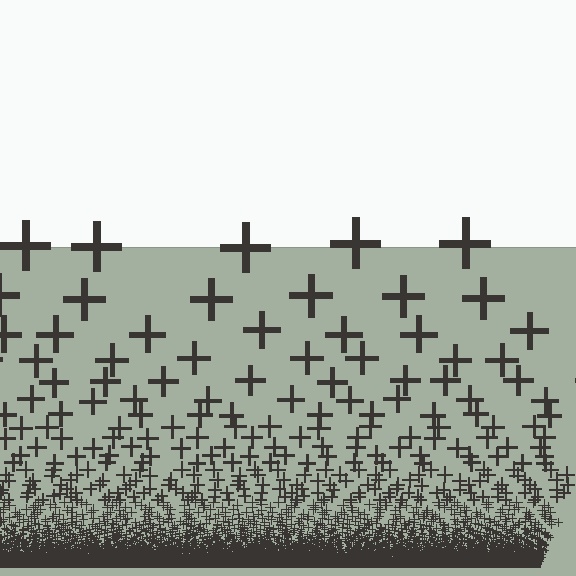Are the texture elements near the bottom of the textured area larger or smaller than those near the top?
Smaller. The gradient is inverted — elements near the bottom are smaller and denser.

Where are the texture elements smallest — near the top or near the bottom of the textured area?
Near the bottom.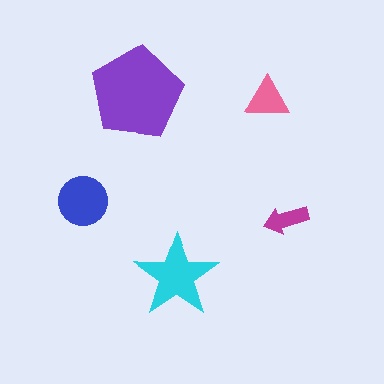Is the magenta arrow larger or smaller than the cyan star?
Smaller.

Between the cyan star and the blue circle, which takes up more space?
The cyan star.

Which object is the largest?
The purple pentagon.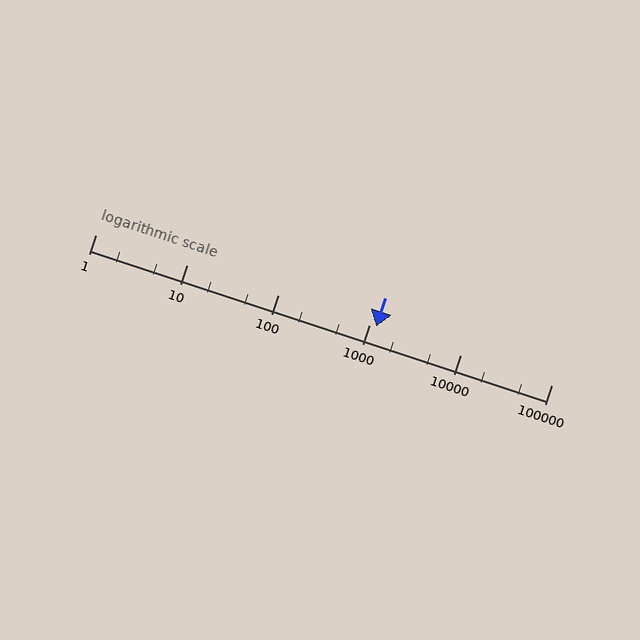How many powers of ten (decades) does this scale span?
The scale spans 5 decades, from 1 to 100000.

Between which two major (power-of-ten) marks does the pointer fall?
The pointer is between 1000 and 10000.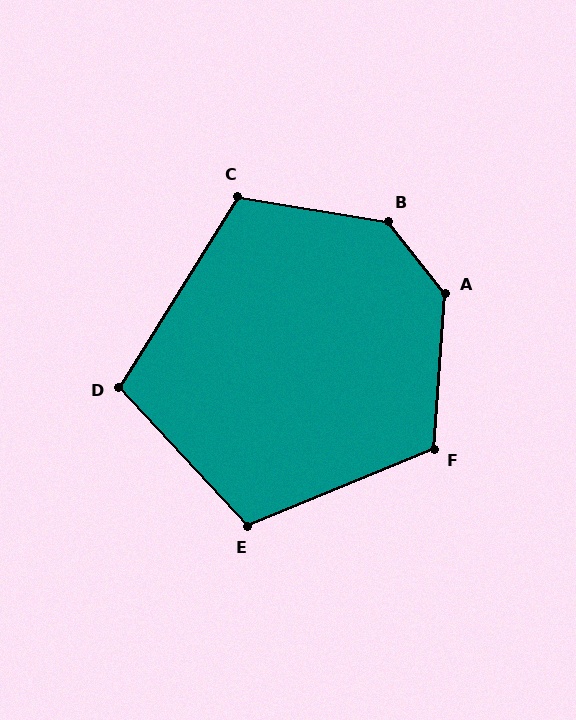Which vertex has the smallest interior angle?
D, at approximately 105 degrees.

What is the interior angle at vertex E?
Approximately 110 degrees (obtuse).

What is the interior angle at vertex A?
Approximately 137 degrees (obtuse).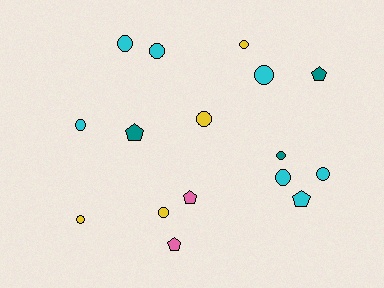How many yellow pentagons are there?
There are no yellow pentagons.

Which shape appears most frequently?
Circle, with 11 objects.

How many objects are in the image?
There are 16 objects.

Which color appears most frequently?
Cyan, with 7 objects.